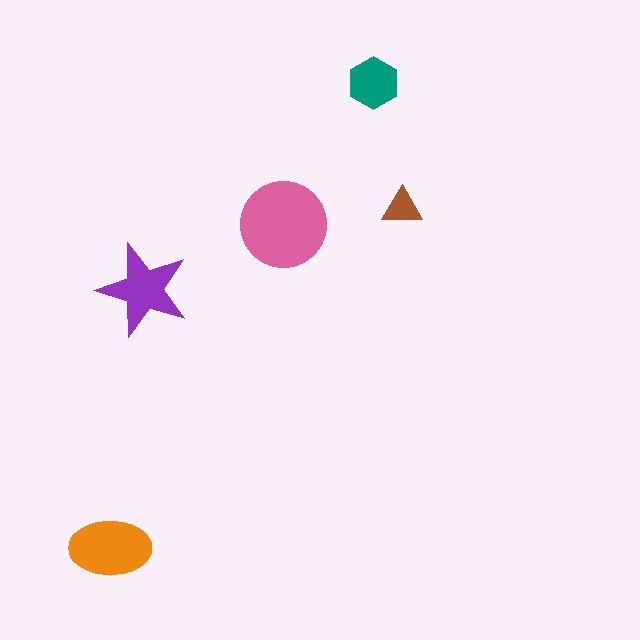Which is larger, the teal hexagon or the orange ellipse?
The orange ellipse.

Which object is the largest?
The pink circle.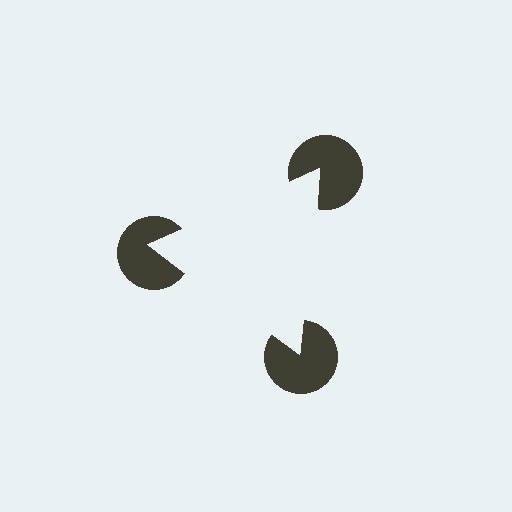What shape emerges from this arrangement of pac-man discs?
An illusory triangle — its edges are inferred from the aligned wedge cuts in the pac-man discs, not physically drawn.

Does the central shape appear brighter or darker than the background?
It typically appears slightly brighter than the background, even though no actual brightness change is drawn.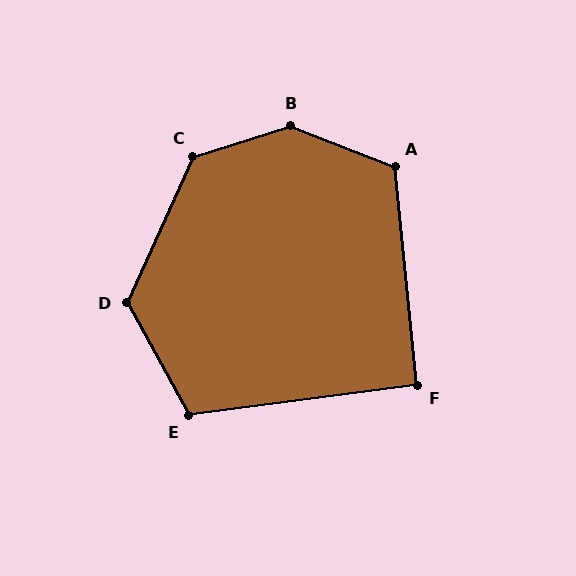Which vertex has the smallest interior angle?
F, at approximately 92 degrees.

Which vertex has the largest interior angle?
B, at approximately 141 degrees.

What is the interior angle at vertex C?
Approximately 132 degrees (obtuse).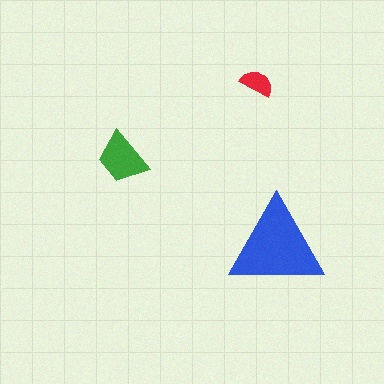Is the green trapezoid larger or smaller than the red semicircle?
Larger.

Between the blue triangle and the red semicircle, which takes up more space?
The blue triangle.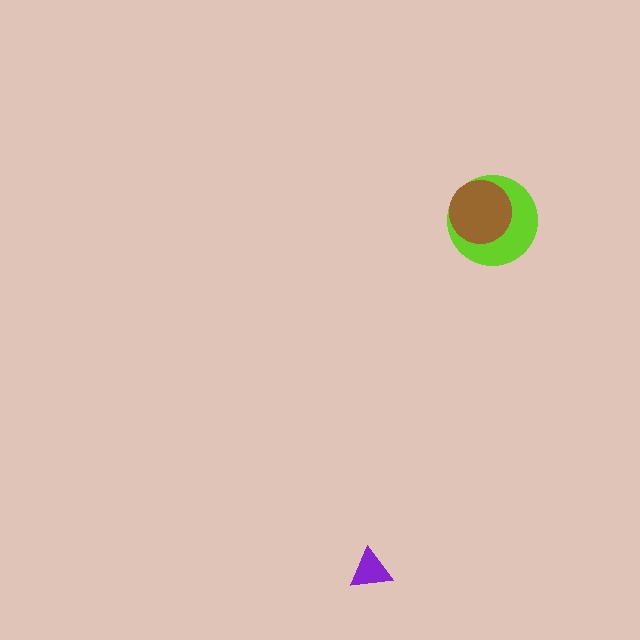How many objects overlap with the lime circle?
1 object overlaps with the lime circle.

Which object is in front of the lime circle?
The brown circle is in front of the lime circle.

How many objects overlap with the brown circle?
1 object overlaps with the brown circle.